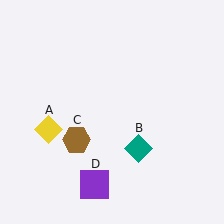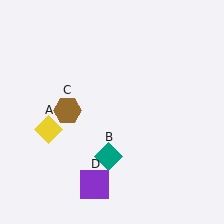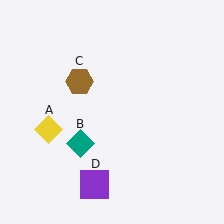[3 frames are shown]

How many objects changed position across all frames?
2 objects changed position: teal diamond (object B), brown hexagon (object C).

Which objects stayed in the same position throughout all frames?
Yellow diamond (object A) and purple square (object D) remained stationary.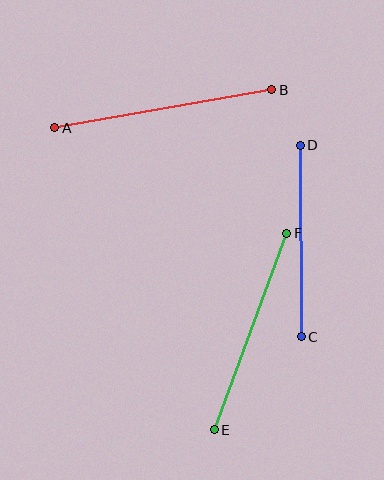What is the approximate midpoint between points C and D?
The midpoint is at approximately (301, 241) pixels.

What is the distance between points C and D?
The distance is approximately 192 pixels.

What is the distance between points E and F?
The distance is approximately 210 pixels.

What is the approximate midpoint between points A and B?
The midpoint is at approximately (163, 109) pixels.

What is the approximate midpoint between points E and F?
The midpoint is at approximately (251, 332) pixels.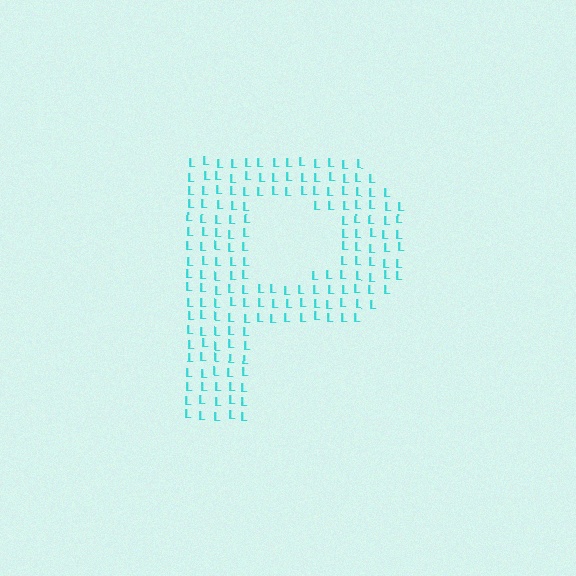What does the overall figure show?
The overall figure shows the letter P.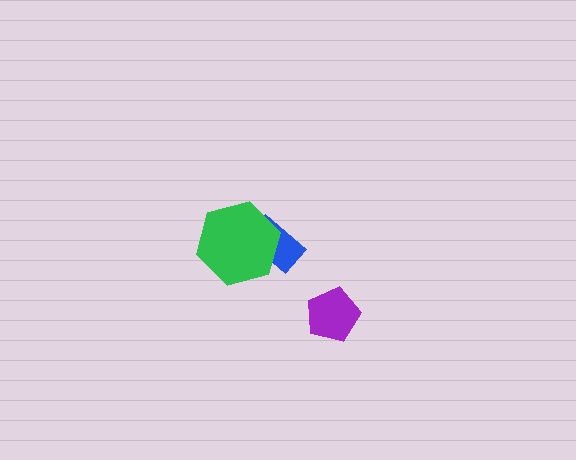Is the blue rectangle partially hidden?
Yes, it is partially covered by another shape.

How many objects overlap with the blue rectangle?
1 object overlaps with the blue rectangle.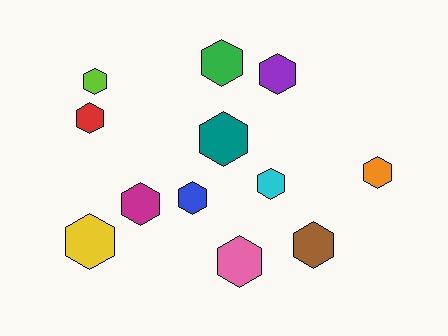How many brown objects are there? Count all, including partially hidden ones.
There is 1 brown object.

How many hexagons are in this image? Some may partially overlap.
There are 12 hexagons.